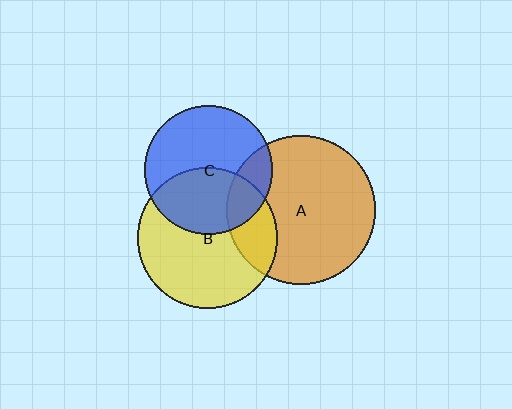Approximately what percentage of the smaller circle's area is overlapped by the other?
Approximately 40%.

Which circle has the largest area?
Circle A (orange).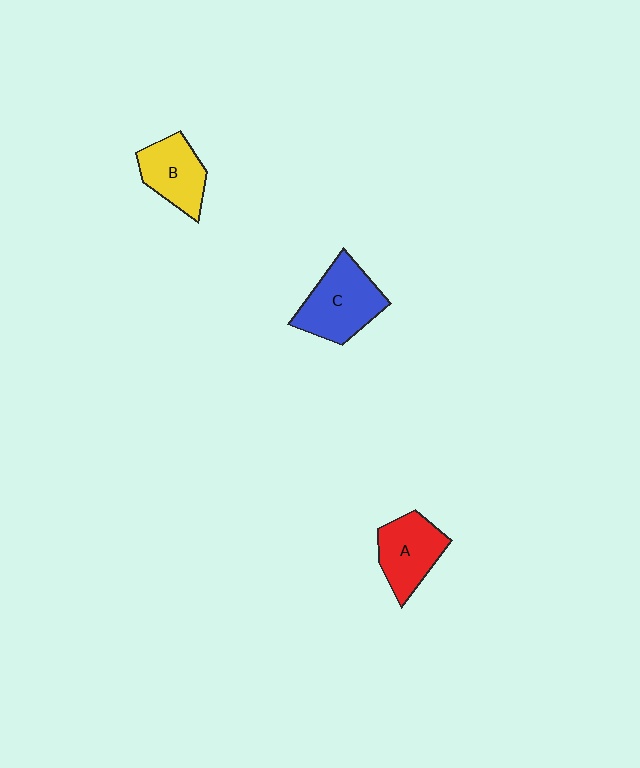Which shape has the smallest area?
Shape B (yellow).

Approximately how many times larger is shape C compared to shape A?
Approximately 1.2 times.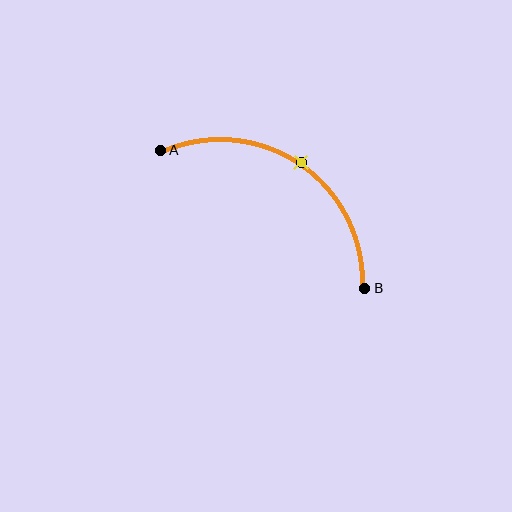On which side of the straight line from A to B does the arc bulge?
The arc bulges above and to the right of the straight line connecting A and B.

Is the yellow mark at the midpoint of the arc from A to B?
Yes. The yellow mark lies on the arc at equal arc-length from both A and B — it is the arc midpoint.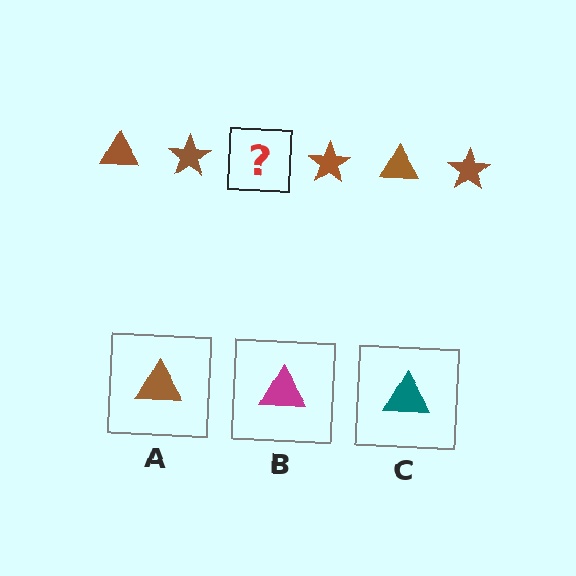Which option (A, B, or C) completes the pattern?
A.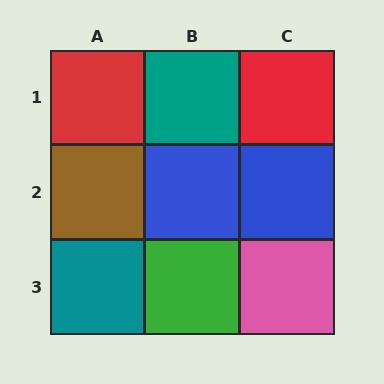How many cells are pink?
1 cell is pink.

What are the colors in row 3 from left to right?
Teal, green, pink.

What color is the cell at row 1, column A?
Red.